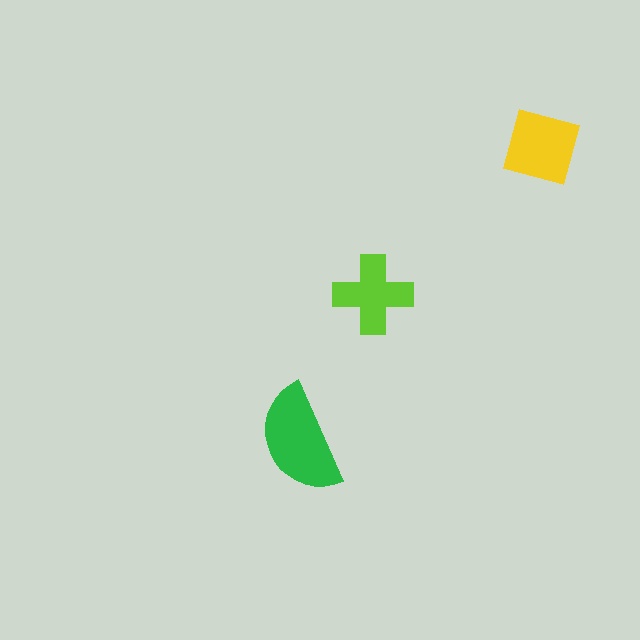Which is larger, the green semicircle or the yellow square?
The green semicircle.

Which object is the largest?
The green semicircle.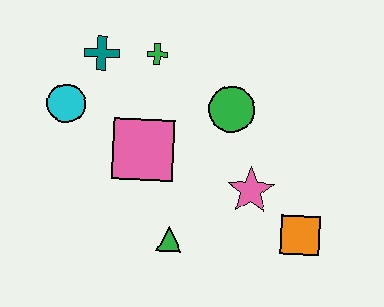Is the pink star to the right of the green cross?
Yes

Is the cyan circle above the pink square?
Yes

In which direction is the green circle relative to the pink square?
The green circle is to the right of the pink square.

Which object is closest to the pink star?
The orange square is closest to the pink star.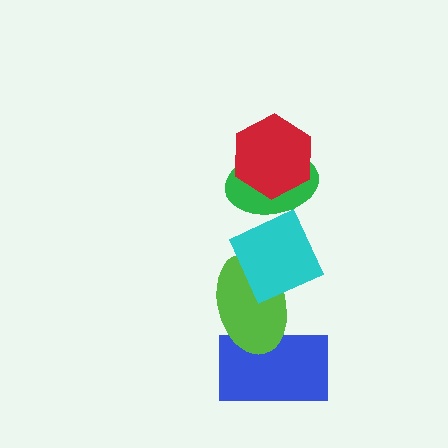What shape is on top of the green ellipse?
The red hexagon is on top of the green ellipse.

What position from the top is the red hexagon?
The red hexagon is 1st from the top.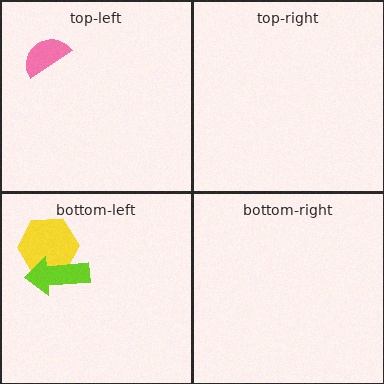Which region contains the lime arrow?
The bottom-left region.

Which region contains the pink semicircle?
The top-left region.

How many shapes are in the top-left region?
1.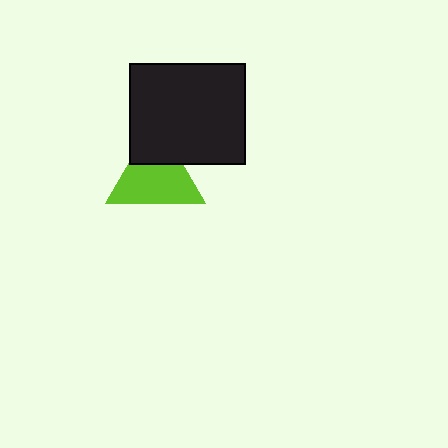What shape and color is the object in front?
The object in front is a black rectangle.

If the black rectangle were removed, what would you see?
You would see the complete lime triangle.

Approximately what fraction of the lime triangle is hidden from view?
Roughly 32% of the lime triangle is hidden behind the black rectangle.